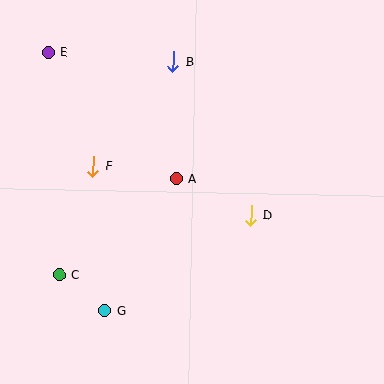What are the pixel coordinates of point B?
Point B is at (173, 61).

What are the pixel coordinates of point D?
Point D is at (251, 216).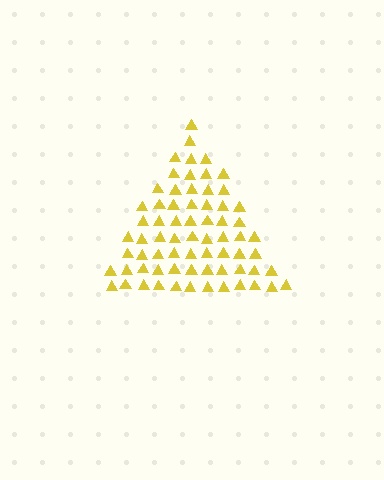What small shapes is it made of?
It is made of small triangles.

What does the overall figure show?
The overall figure shows a triangle.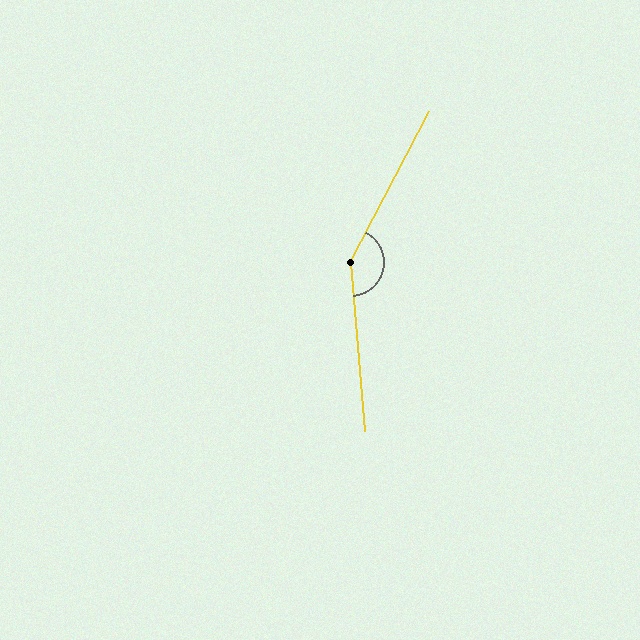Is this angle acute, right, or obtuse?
It is obtuse.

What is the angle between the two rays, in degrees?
Approximately 147 degrees.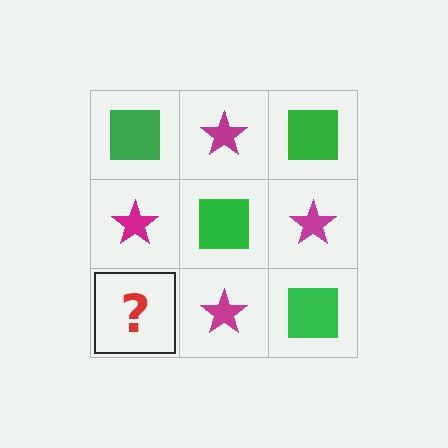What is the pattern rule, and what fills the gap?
The rule is that it alternates green square and magenta star in a checkerboard pattern. The gap should be filled with a green square.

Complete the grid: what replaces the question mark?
The question mark should be replaced with a green square.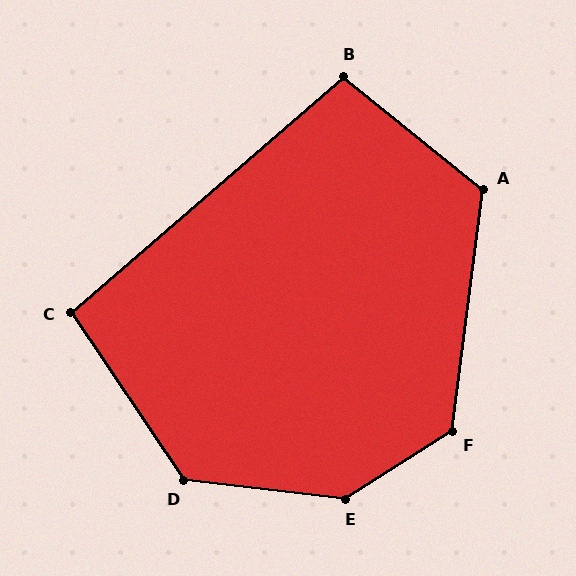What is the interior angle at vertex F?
Approximately 129 degrees (obtuse).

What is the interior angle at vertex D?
Approximately 131 degrees (obtuse).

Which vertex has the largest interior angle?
E, at approximately 141 degrees.